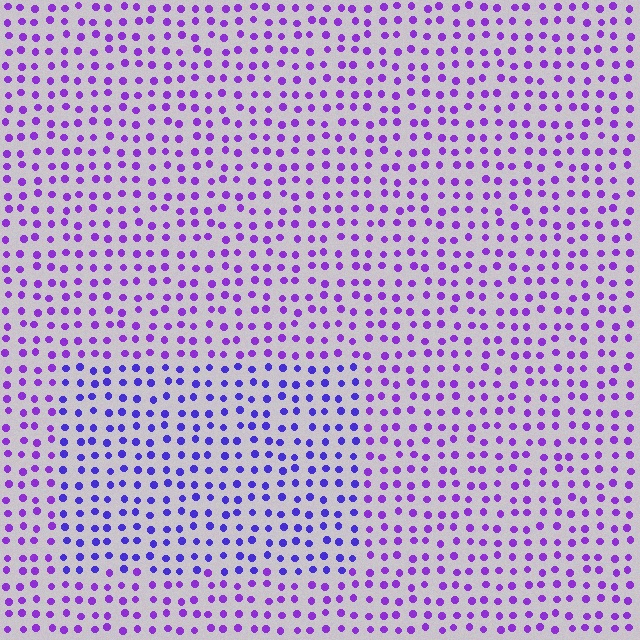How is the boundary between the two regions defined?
The boundary is defined purely by a slight shift in hue (about 27 degrees). Spacing, size, and orientation are identical on both sides.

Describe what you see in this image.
The image is filled with small purple elements in a uniform arrangement. A rectangle-shaped region is visible where the elements are tinted to a slightly different hue, forming a subtle color boundary.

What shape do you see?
I see a rectangle.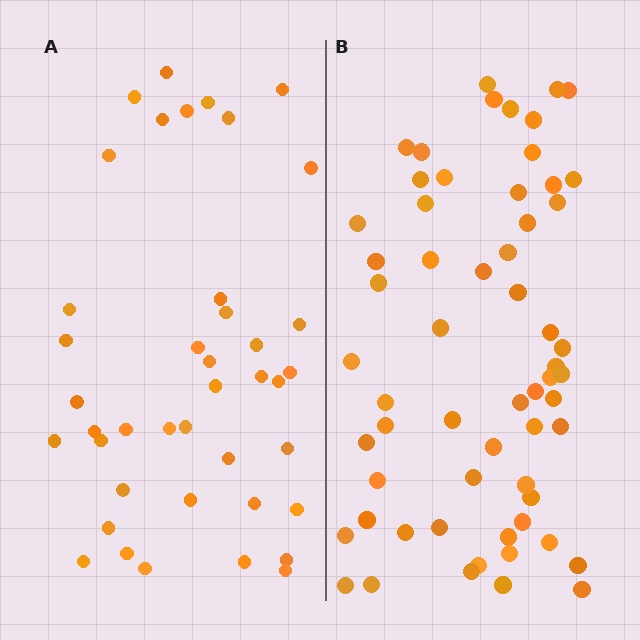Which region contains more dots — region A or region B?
Region B (the right region) has more dots.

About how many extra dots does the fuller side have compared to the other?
Region B has approximately 20 more dots than region A.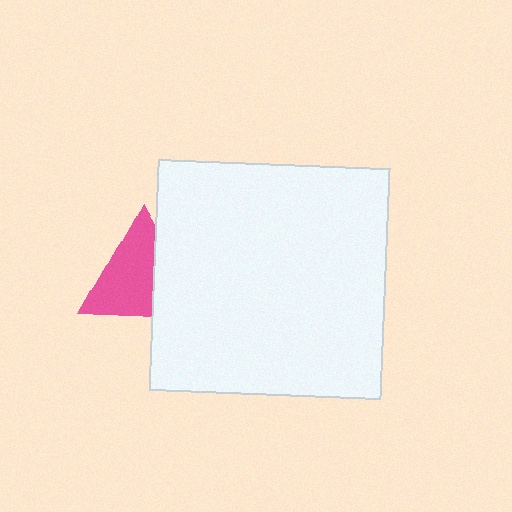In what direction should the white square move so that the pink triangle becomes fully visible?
The white square should move right. That is the shortest direction to clear the overlap and leave the pink triangle fully visible.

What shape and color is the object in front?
The object in front is a white square.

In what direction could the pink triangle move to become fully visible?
The pink triangle could move left. That would shift it out from behind the white square entirely.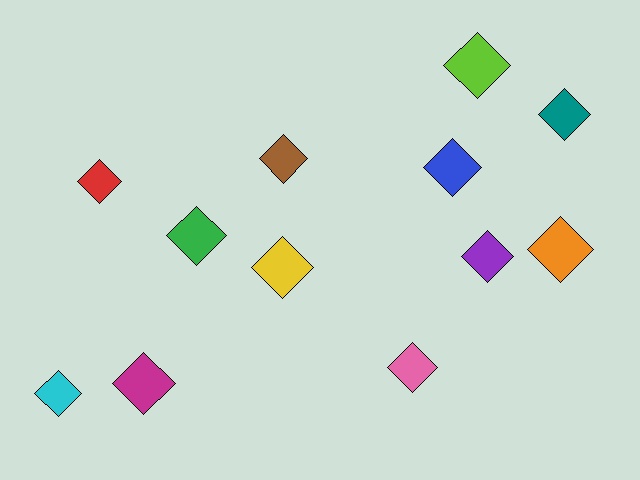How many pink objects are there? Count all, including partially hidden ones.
There is 1 pink object.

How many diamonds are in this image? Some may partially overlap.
There are 12 diamonds.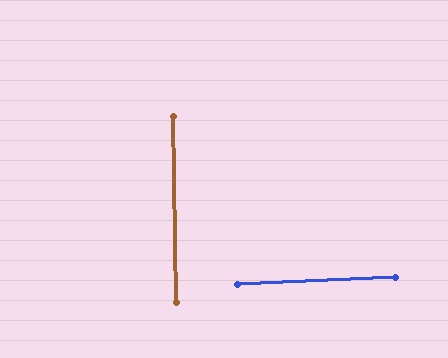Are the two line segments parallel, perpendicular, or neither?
Perpendicular — they meet at approximately 89°.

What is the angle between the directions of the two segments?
Approximately 89 degrees.